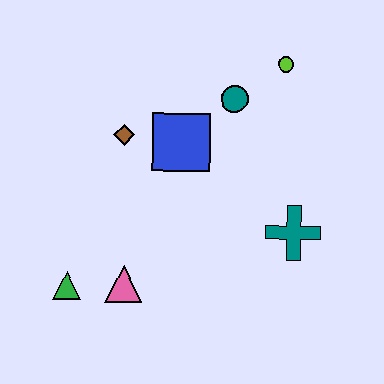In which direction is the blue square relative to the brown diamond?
The blue square is to the right of the brown diamond.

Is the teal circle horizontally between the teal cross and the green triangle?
Yes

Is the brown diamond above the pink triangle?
Yes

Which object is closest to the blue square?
The brown diamond is closest to the blue square.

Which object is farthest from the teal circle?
The green triangle is farthest from the teal circle.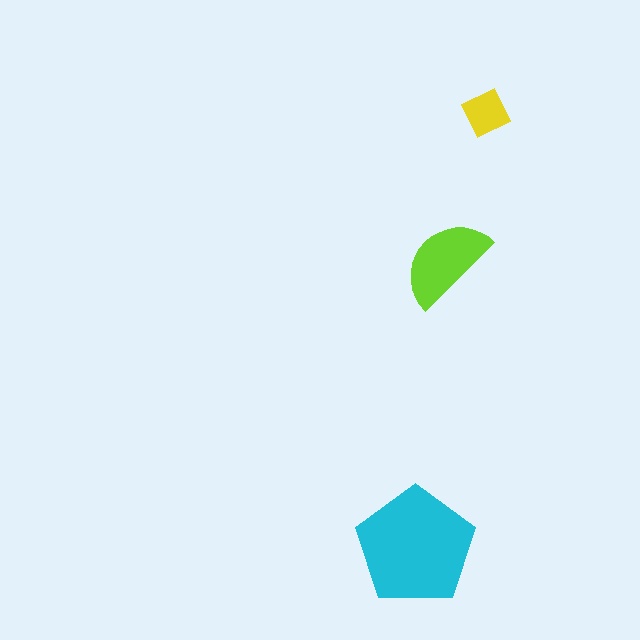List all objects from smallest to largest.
The yellow diamond, the lime semicircle, the cyan pentagon.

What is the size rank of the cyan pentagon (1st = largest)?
1st.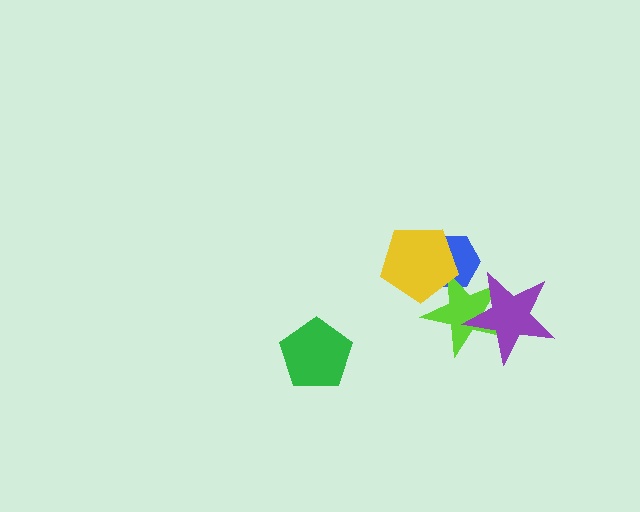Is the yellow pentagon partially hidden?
No, no other shape covers it.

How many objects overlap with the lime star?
3 objects overlap with the lime star.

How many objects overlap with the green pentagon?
0 objects overlap with the green pentagon.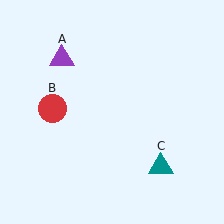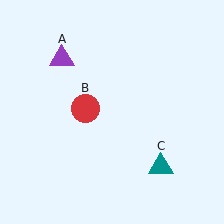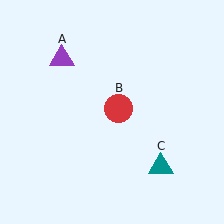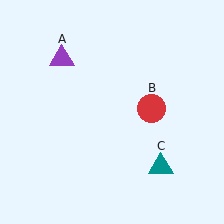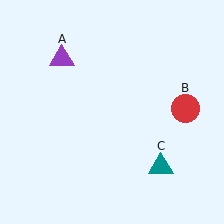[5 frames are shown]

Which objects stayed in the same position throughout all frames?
Purple triangle (object A) and teal triangle (object C) remained stationary.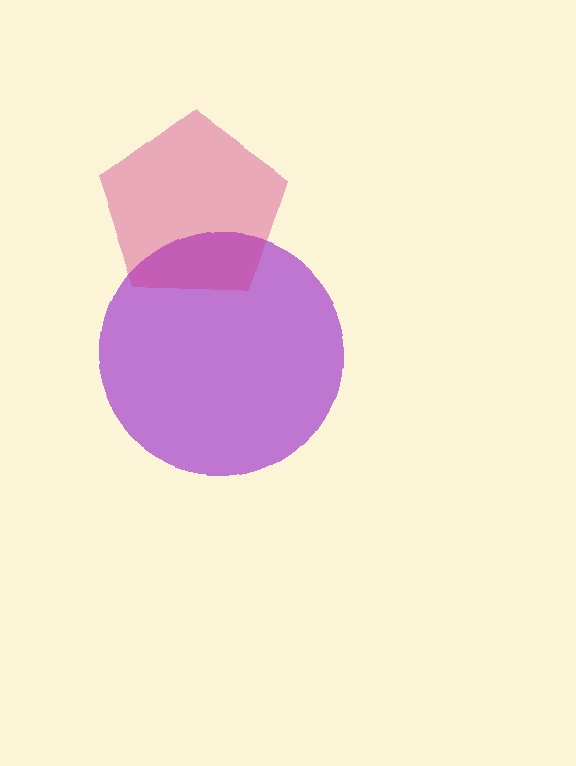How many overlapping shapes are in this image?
There are 2 overlapping shapes in the image.